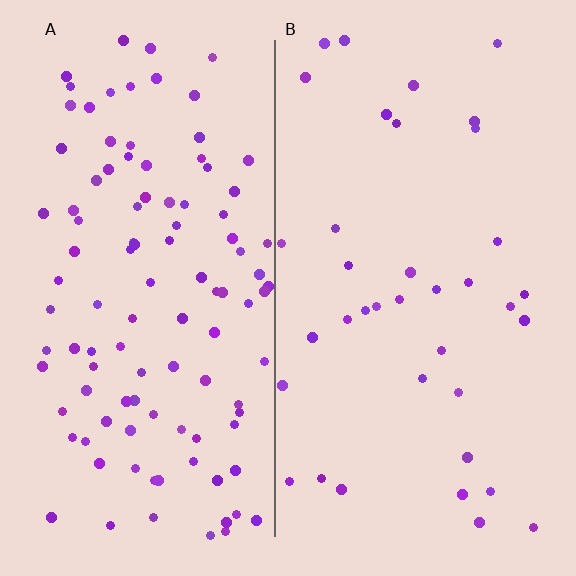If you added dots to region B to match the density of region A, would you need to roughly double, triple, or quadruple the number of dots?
Approximately triple.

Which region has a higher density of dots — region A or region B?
A (the left).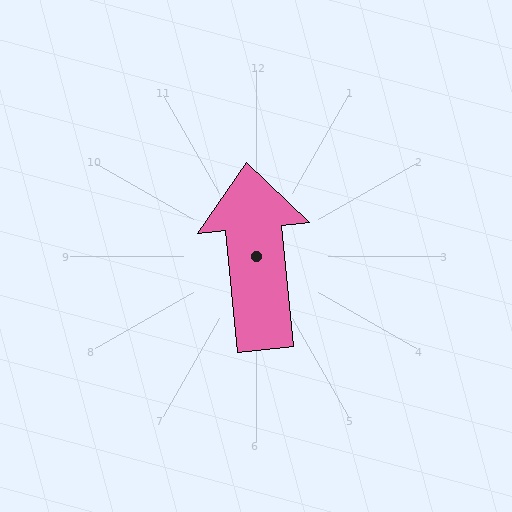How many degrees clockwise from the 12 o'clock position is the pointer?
Approximately 354 degrees.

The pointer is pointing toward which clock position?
Roughly 12 o'clock.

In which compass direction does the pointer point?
North.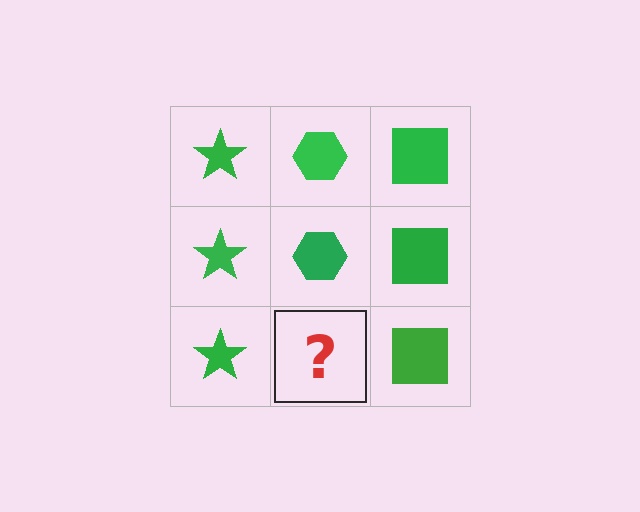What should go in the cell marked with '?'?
The missing cell should contain a green hexagon.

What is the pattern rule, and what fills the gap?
The rule is that each column has a consistent shape. The gap should be filled with a green hexagon.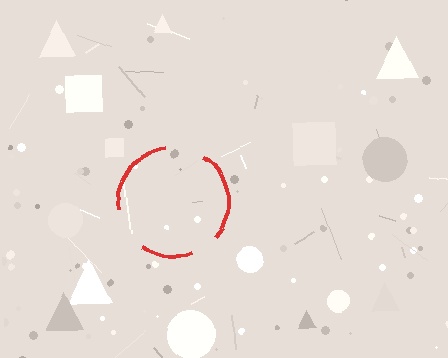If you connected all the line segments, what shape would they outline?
They would outline a circle.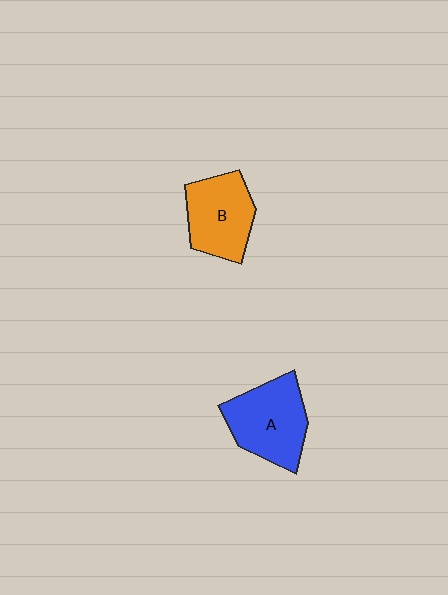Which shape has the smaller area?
Shape B (orange).